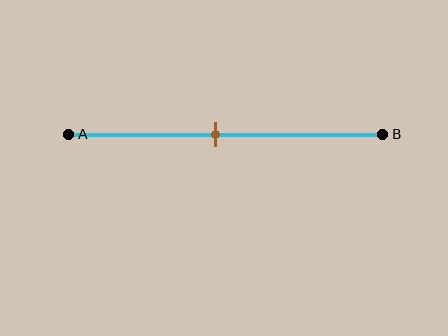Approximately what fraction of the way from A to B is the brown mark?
The brown mark is approximately 45% of the way from A to B.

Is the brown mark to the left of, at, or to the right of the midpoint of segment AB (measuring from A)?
The brown mark is to the left of the midpoint of segment AB.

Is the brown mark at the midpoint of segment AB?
No, the mark is at about 45% from A, not at the 50% midpoint.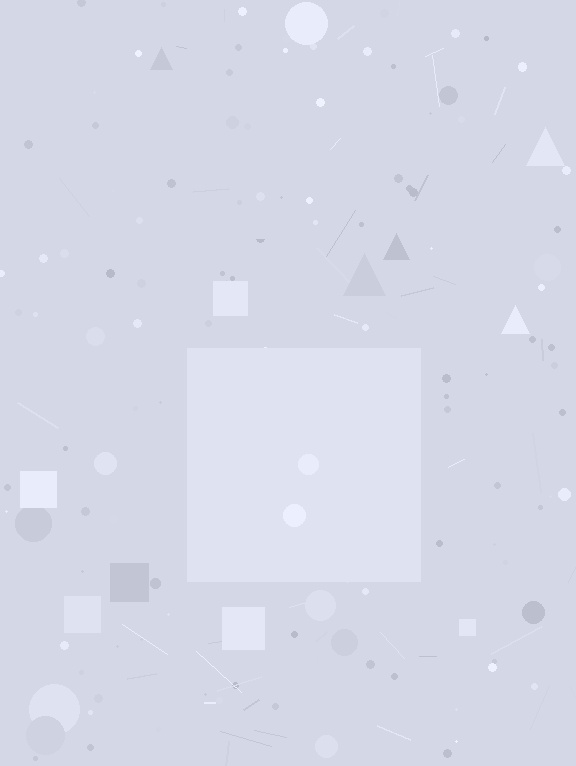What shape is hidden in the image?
A square is hidden in the image.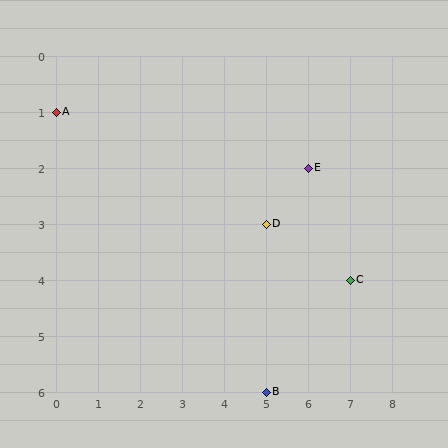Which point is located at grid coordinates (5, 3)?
Point D is at (5, 3).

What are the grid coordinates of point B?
Point B is at grid coordinates (5, 6).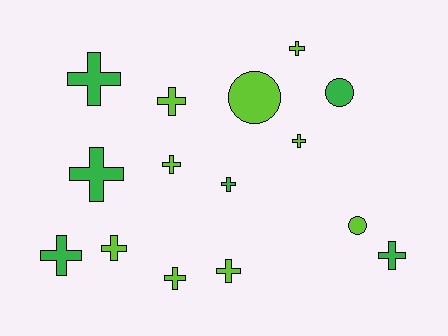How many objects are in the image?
There are 15 objects.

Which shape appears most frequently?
Cross, with 12 objects.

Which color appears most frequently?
Lime, with 9 objects.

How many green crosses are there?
There are 5 green crosses.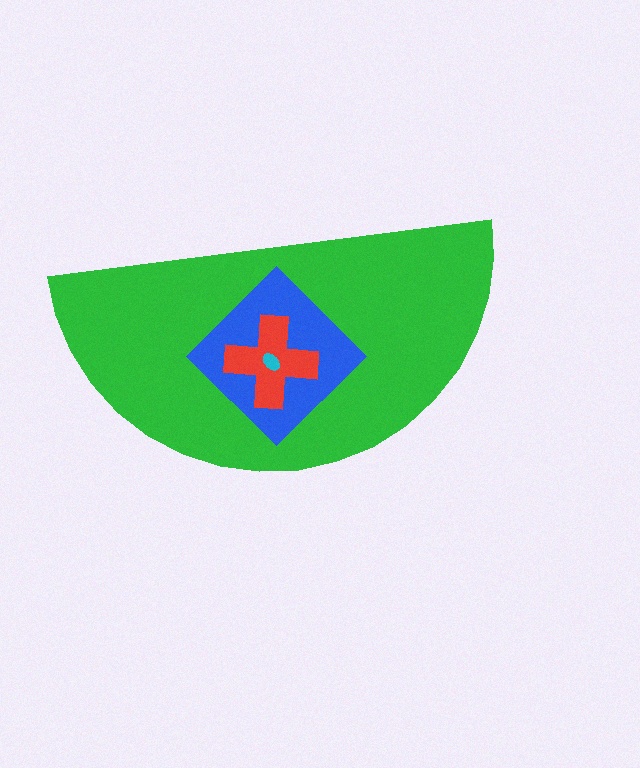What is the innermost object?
The cyan ellipse.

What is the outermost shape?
The green semicircle.